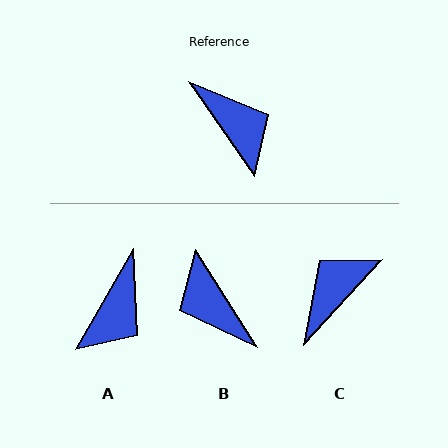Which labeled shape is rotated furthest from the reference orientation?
B, about 177 degrees away.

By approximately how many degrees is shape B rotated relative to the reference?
Approximately 177 degrees counter-clockwise.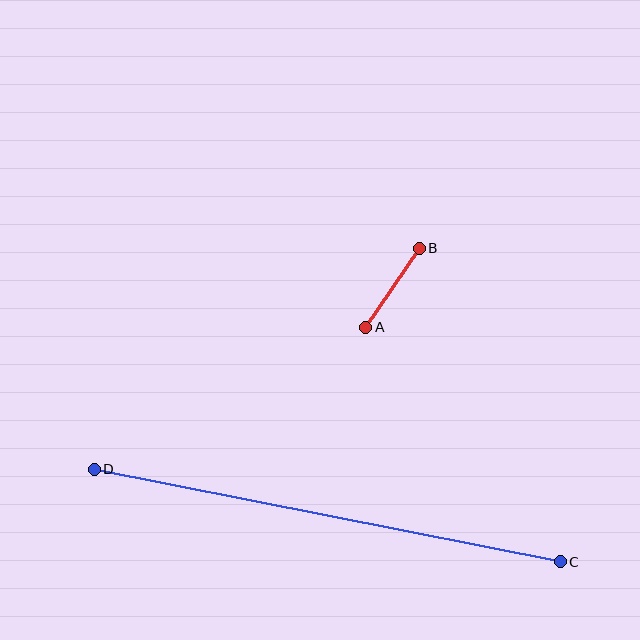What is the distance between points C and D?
The distance is approximately 475 pixels.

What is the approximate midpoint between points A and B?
The midpoint is at approximately (393, 288) pixels.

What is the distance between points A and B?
The distance is approximately 95 pixels.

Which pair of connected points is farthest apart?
Points C and D are farthest apart.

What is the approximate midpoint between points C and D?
The midpoint is at approximately (327, 515) pixels.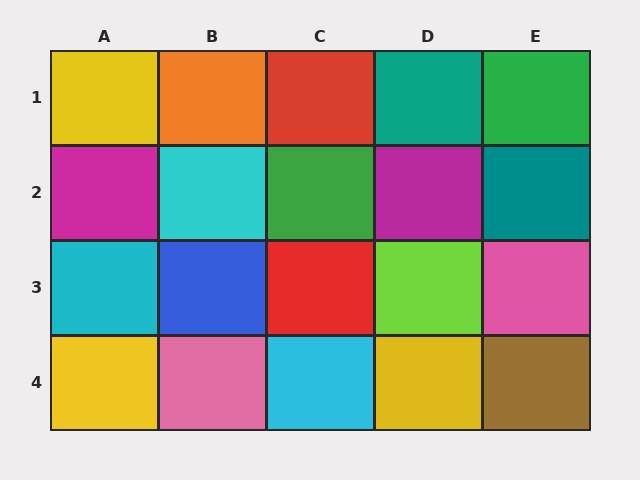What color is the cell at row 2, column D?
Magenta.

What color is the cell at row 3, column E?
Pink.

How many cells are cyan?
3 cells are cyan.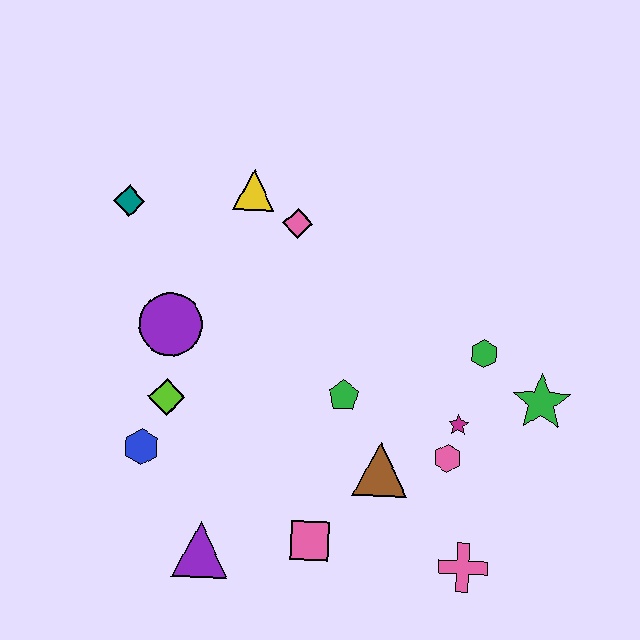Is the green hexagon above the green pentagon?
Yes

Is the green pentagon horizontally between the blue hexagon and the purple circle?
No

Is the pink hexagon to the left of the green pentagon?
No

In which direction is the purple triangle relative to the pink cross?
The purple triangle is to the left of the pink cross.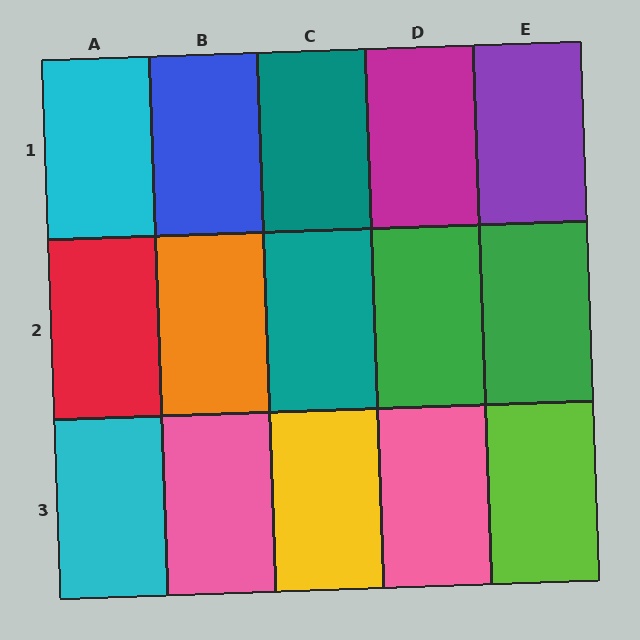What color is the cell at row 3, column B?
Pink.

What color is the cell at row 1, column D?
Magenta.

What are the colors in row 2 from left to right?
Red, orange, teal, green, green.